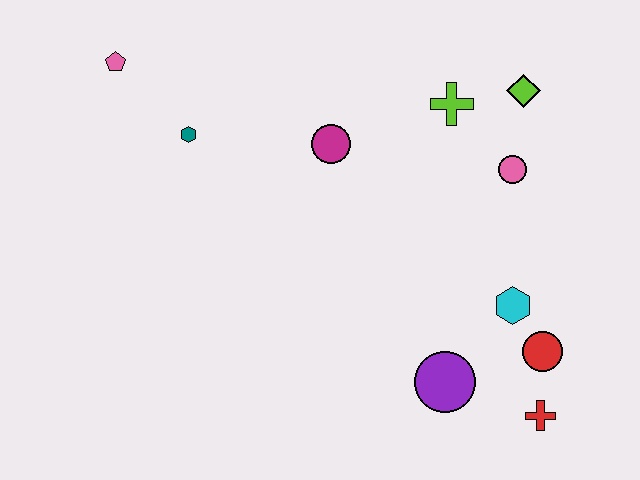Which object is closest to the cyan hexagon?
The red circle is closest to the cyan hexagon.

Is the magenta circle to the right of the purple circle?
No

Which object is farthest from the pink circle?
The pink pentagon is farthest from the pink circle.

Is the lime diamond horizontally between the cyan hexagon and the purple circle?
No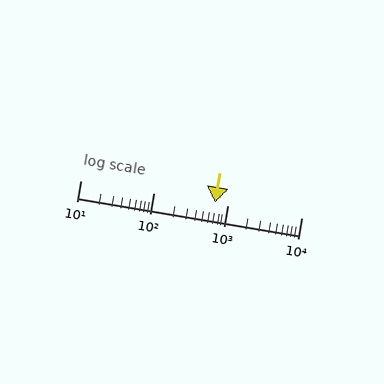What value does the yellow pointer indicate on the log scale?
The pointer indicates approximately 680.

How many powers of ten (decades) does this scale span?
The scale spans 3 decades, from 10 to 10000.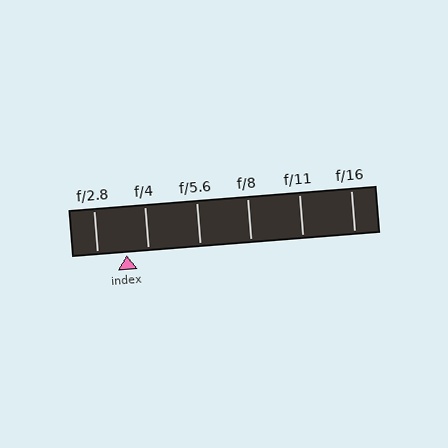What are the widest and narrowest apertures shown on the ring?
The widest aperture shown is f/2.8 and the narrowest is f/16.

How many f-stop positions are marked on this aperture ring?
There are 6 f-stop positions marked.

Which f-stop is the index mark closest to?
The index mark is closest to f/4.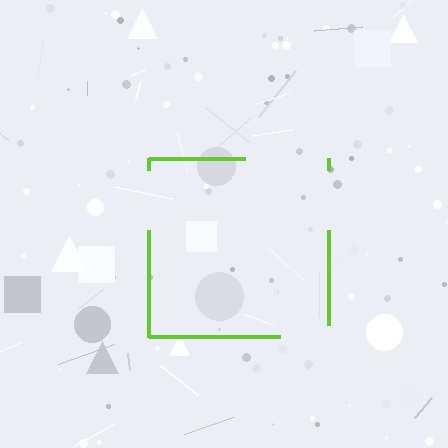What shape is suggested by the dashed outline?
The dashed outline suggests a square.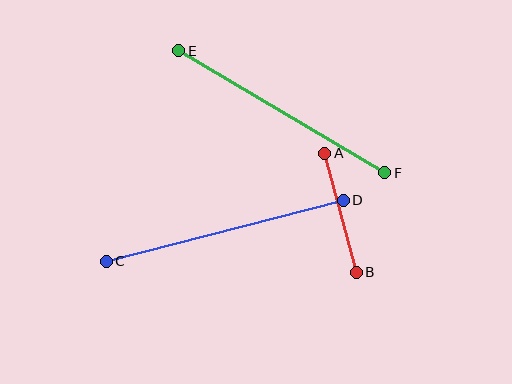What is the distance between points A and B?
The distance is approximately 123 pixels.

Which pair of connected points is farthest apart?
Points C and D are farthest apart.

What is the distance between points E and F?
The distance is approximately 239 pixels.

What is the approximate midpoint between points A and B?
The midpoint is at approximately (341, 213) pixels.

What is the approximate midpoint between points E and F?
The midpoint is at approximately (282, 112) pixels.